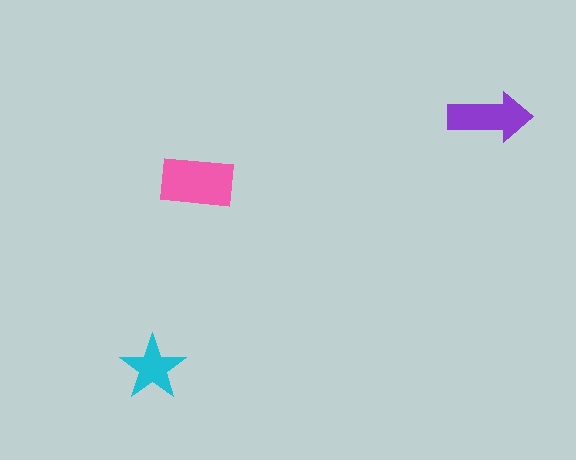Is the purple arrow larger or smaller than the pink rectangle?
Smaller.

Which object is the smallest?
The cyan star.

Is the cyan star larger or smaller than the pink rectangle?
Smaller.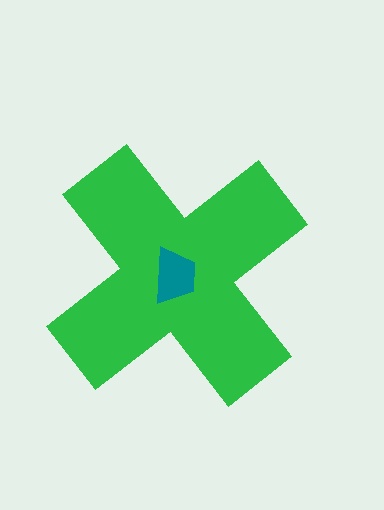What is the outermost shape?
The green cross.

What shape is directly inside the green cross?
The teal trapezoid.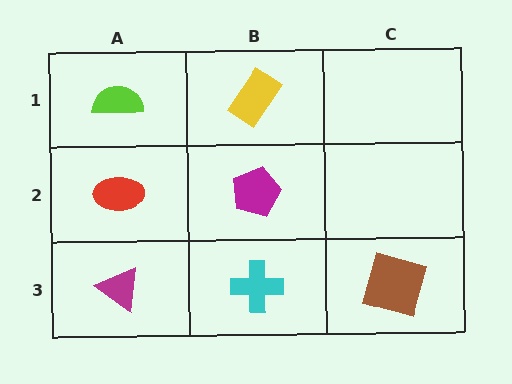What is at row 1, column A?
A lime semicircle.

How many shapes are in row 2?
2 shapes.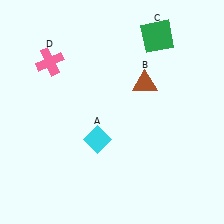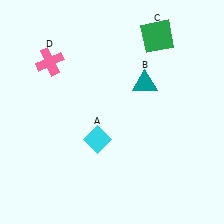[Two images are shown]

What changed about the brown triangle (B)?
In Image 1, B is brown. In Image 2, it changed to teal.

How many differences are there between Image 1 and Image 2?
There is 1 difference between the two images.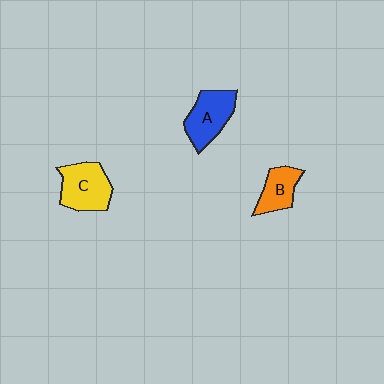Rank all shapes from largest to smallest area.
From largest to smallest: C (yellow), A (blue), B (orange).